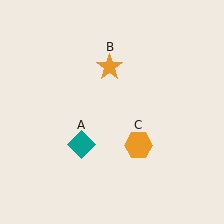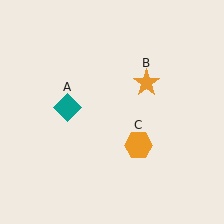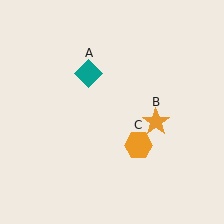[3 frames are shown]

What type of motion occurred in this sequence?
The teal diamond (object A), orange star (object B) rotated clockwise around the center of the scene.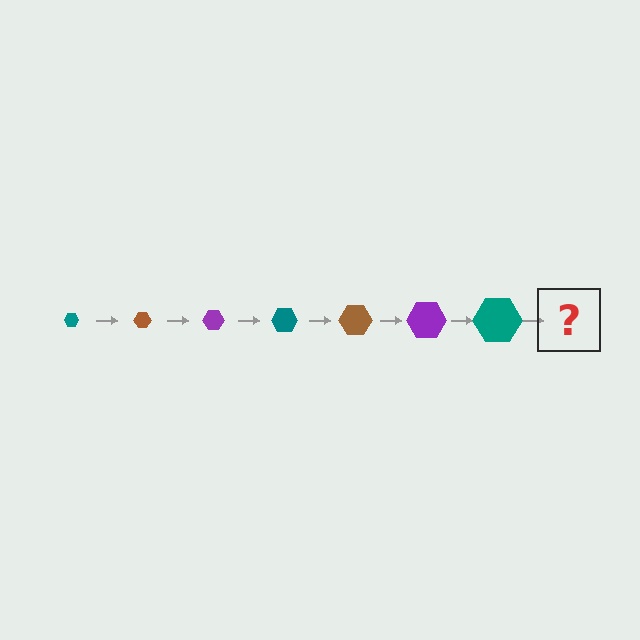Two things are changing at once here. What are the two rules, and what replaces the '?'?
The two rules are that the hexagon grows larger each step and the color cycles through teal, brown, and purple. The '?' should be a brown hexagon, larger than the previous one.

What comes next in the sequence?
The next element should be a brown hexagon, larger than the previous one.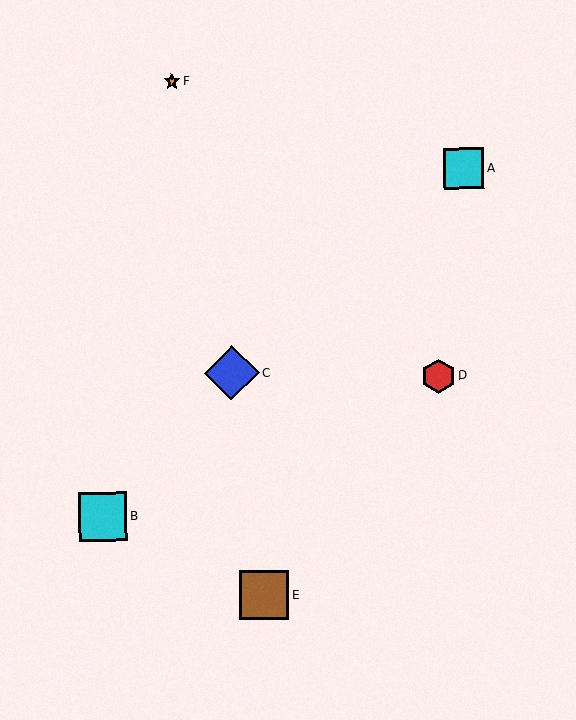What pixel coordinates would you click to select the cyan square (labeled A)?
Click at (464, 168) to select the cyan square A.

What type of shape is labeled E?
Shape E is a brown square.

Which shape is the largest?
The blue diamond (labeled C) is the largest.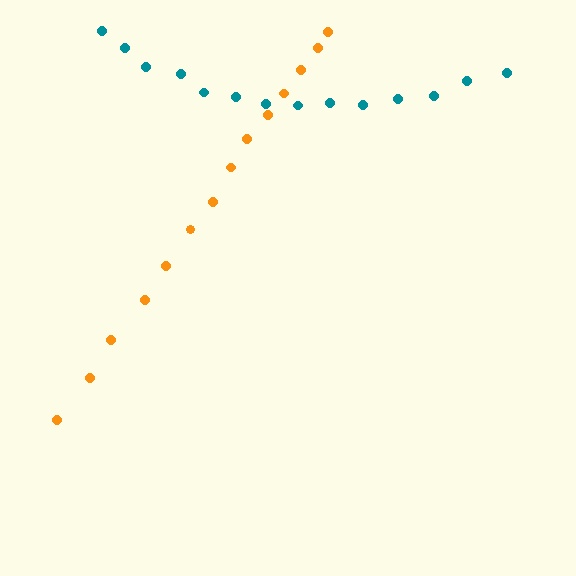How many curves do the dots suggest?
There are 2 distinct paths.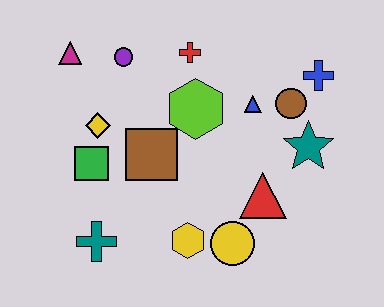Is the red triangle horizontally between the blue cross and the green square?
Yes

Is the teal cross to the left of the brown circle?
Yes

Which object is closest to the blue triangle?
The brown circle is closest to the blue triangle.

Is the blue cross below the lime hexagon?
No